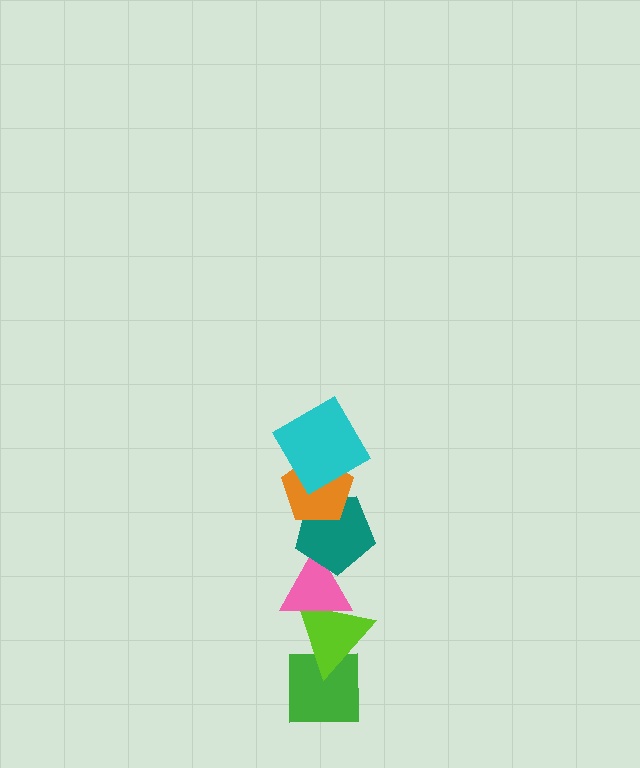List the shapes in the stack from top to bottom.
From top to bottom: the cyan diamond, the orange pentagon, the teal pentagon, the pink triangle, the lime triangle, the green square.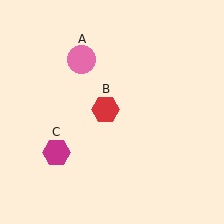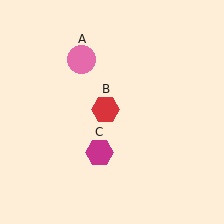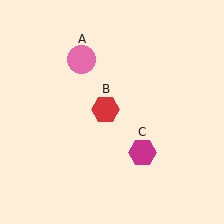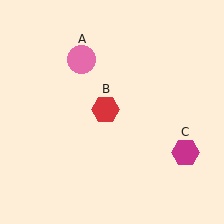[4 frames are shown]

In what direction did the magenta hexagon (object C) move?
The magenta hexagon (object C) moved right.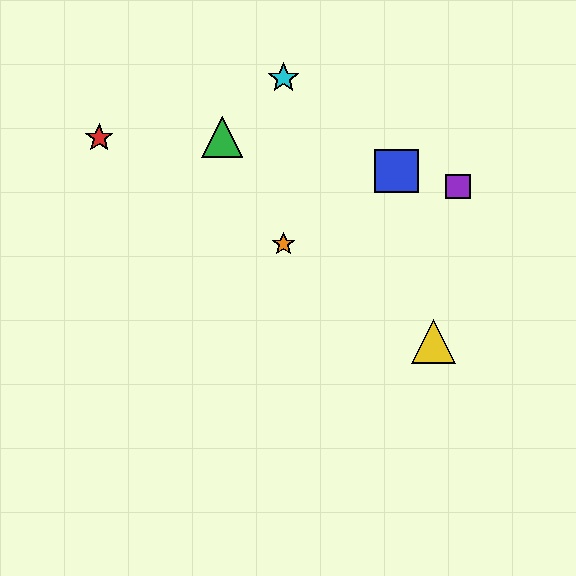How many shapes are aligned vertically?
2 shapes (the orange star, the cyan star) are aligned vertically.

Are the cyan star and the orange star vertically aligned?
Yes, both are at x≈283.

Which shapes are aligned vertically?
The orange star, the cyan star are aligned vertically.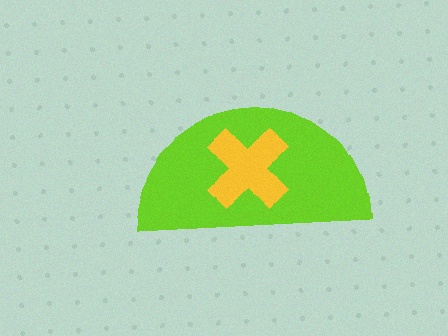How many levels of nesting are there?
2.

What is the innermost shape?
The yellow cross.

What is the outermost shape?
The lime semicircle.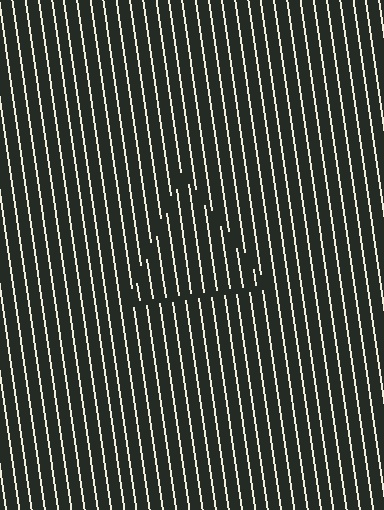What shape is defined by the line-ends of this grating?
An illusory triangle. The interior of the shape contains the same grating, shifted by half a period — the contour is defined by the phase discontinuity where line-ends from the inner and outer gratings abut.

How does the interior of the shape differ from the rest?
The interior of the shape contains the same grating, shifted by half a period — the contour is defined by the phase discontinuity where line-ends from the inner and outer gratings abut.